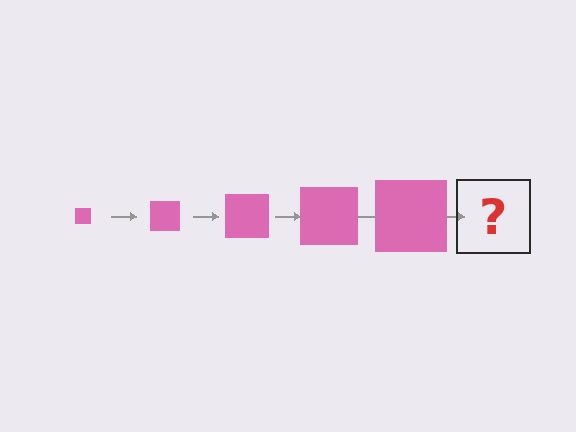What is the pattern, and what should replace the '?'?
The pattern is that the square gets progressively larger each step. The '?' should be a pink square, larger than the previous one.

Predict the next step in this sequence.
The next step is a pink square, larger than the previous one.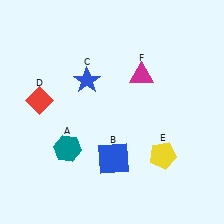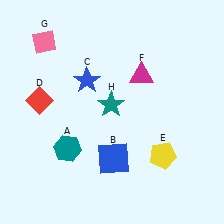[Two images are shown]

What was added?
A pink diamond (G), a teal star (H) were added in Image 2.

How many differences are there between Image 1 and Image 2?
There are 2 differences between the two images.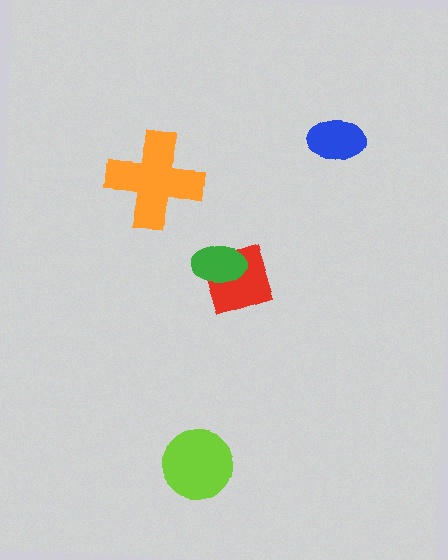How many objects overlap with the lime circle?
0 objects overlap with the lime circle.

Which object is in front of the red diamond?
The green ellipse is in front of the red diamond.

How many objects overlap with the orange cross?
0 objects overlap with the orange cross.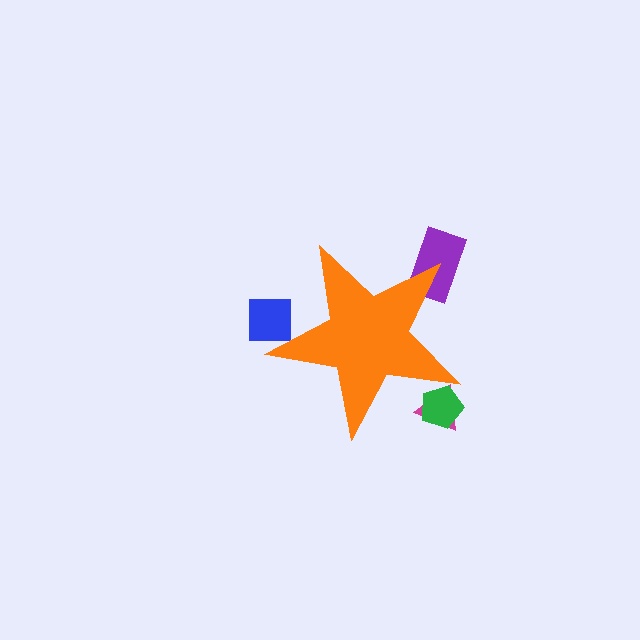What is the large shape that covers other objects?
An orange star.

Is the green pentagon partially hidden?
Yes, the green pentagon is partially hidden behind the orange star.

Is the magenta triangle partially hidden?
Yes, the magenta triangle is partially hidden behind the orange star.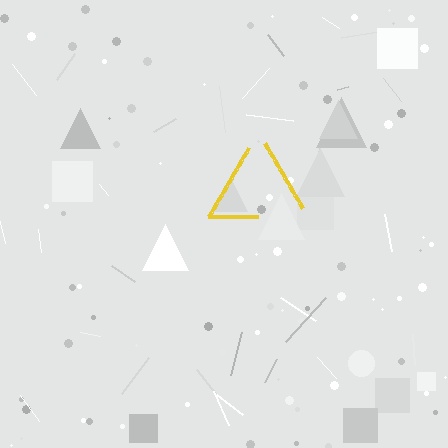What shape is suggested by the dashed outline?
The dashed outline suggests a triangle.